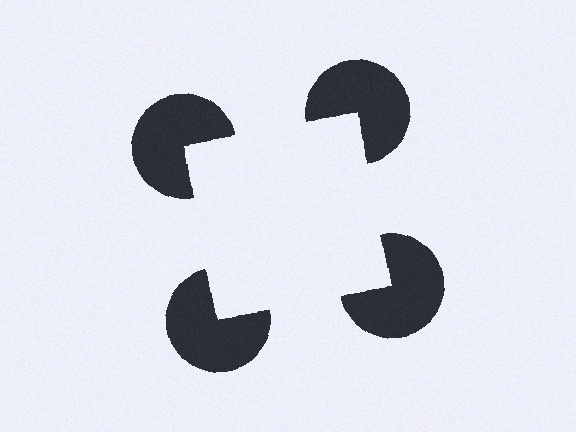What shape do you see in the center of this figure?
An illusory square — its edges are inferred from the aligned wedge cuts in the pac-man discs, not physically drawn.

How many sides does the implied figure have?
4 sides.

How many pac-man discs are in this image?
There are 4 — one at each vertex of the illusory square.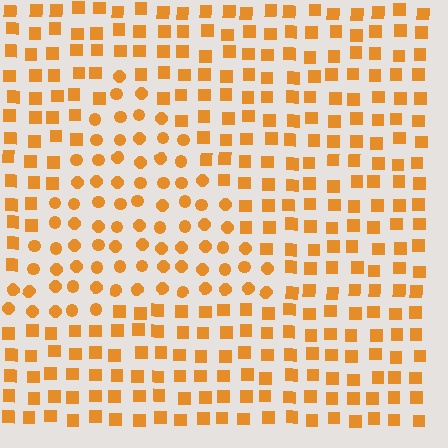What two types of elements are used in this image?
The image uses circles inside the triangle region and squares outside it.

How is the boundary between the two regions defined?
The boundary is defined by a change in element shape: circles inside vs. squares outside. All elements share the same color and spacing.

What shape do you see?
I see a triangle.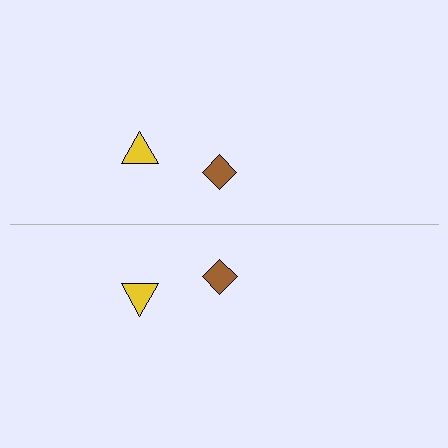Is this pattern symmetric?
Yes, this pattern has bilateral (reflection) symmetry.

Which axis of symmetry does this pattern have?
The pattern has a horizontal axis of symmetry running through the center of the image.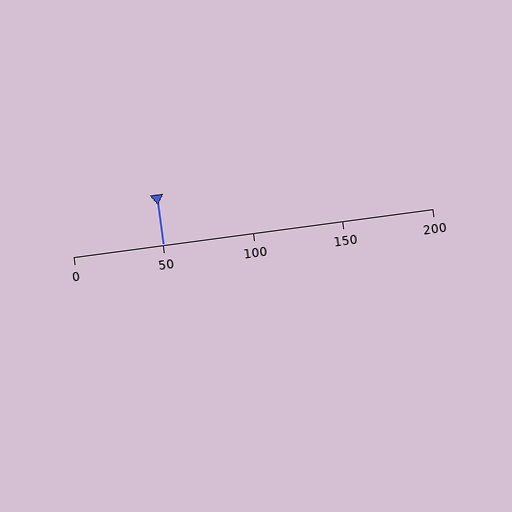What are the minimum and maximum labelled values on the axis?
The axis runs from 0 to 200.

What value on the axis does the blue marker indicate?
The marker indicates approximately 50.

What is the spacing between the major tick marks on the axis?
The major ticks are spaced 50 apart.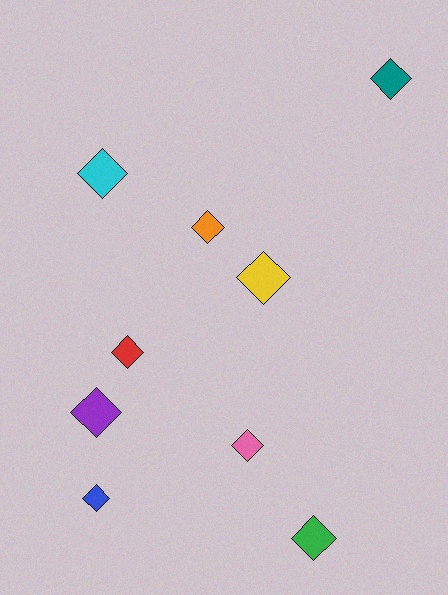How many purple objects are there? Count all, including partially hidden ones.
There is 1 purple object.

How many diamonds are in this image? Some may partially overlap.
There are 9 diamonds.